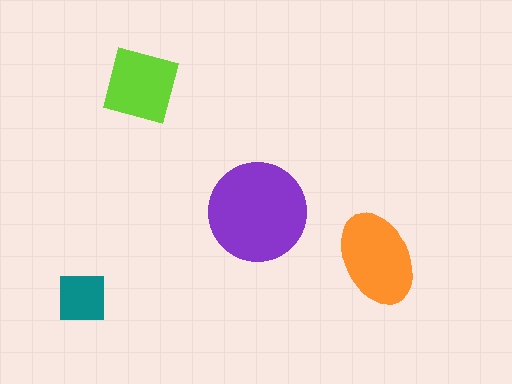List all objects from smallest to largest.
The teal square, the lime square, the orange ellipse, the purple circle.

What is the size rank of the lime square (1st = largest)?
3rd.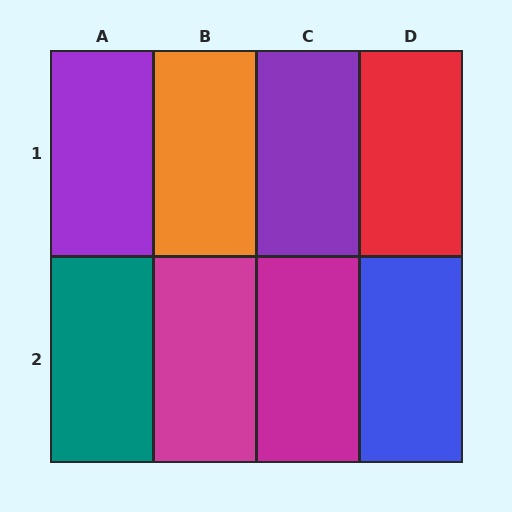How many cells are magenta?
2 cells are magenta.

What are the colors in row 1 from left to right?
Purple, orange, purple, red.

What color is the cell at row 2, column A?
Teal.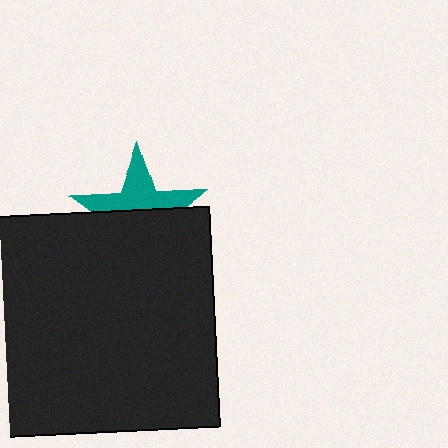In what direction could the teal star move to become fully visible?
The teal star could move up. That would shift it out from behind the black square entirely.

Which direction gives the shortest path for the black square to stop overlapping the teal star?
Moving down gives the shortest separation.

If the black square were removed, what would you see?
You would see the complete teal star.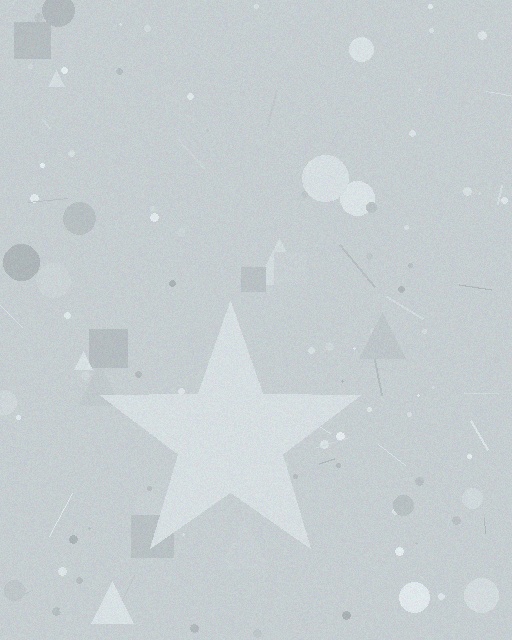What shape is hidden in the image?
A star is hidden in the image.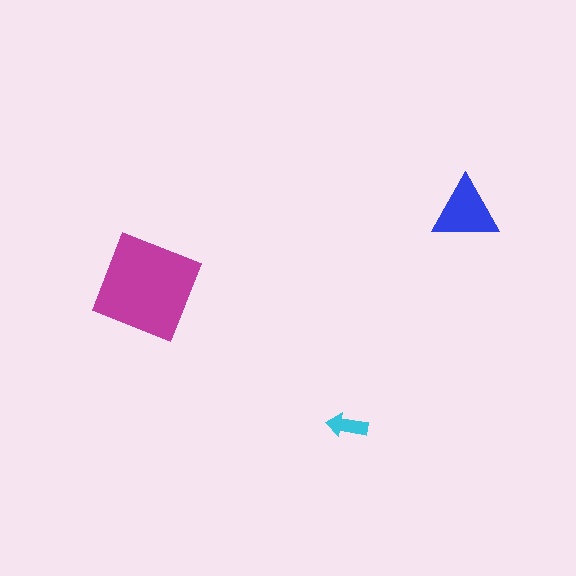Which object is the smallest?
The cyan arrow.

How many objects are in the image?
There are 3 objects in the image.